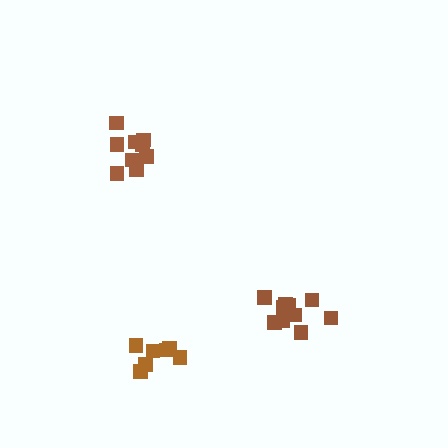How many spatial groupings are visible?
There are 3 spatial groupings.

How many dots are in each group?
Group 1: 7 dots, Group 2: 9 dots, Group 3: 11 dots (27 total).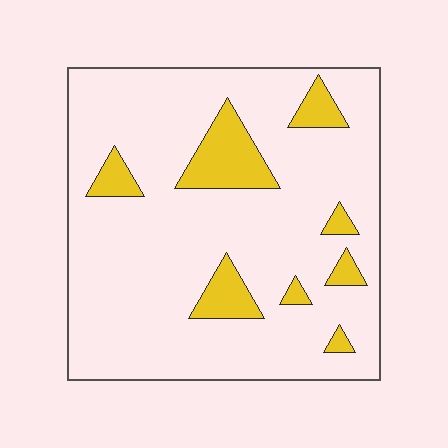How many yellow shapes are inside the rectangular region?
8.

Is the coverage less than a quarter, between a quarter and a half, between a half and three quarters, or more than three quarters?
Less than a quarter.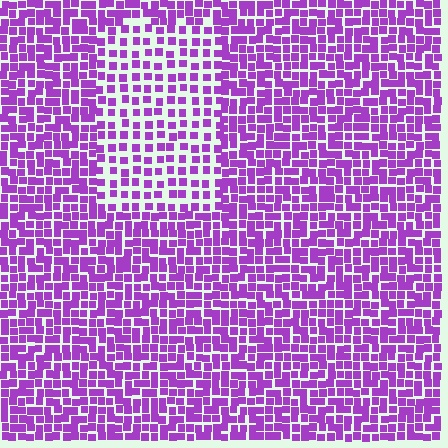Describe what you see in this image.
The image contains small purple elements arranged at two different densities. A rectangle-shaped region is visible where the elements are less densely packed than the surrounding area.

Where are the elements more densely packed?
The elements are more densely packed outside the rectangle boundary.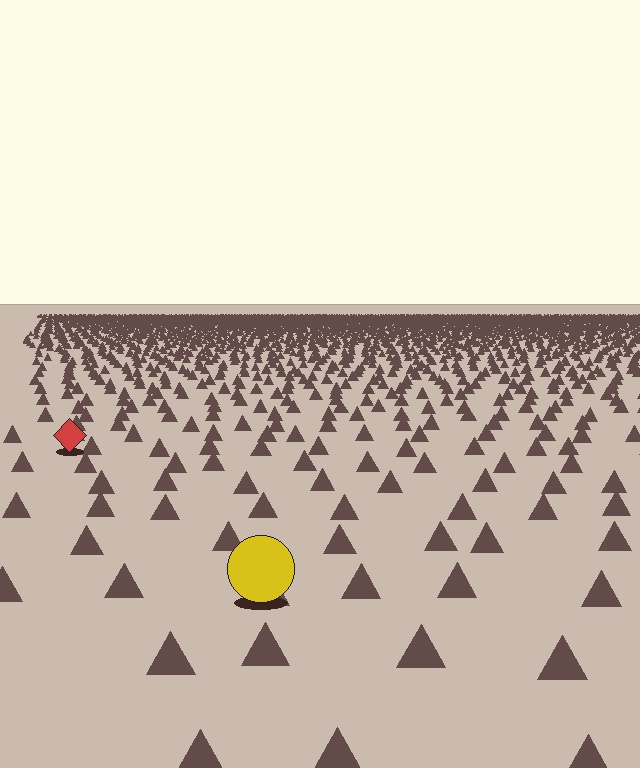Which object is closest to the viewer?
The yellow circle is closest. The texture marks near it are larger and more spread out.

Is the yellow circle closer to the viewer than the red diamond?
Yes. The yellow circle is closer — you can tell from the texture gradient: the ground texture is coarser near it.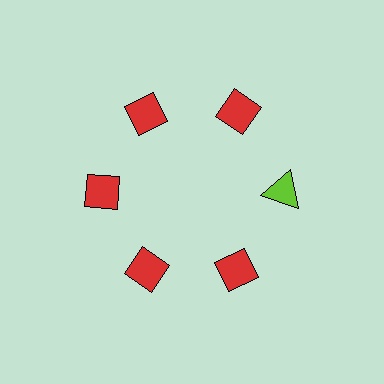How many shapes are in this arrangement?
There are 6 shapes arranged in a ring pattern.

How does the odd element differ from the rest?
It differs in both color (lime instead of red) and shape (triangle instead of diamond).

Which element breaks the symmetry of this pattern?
The lime triangle at roughly the 3 o'clock position breaks the symmetry. All other shapes are red diamonds.